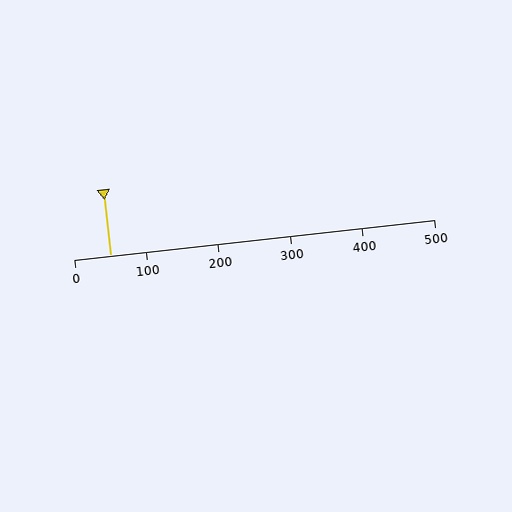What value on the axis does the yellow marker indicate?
The marker indicates approximately 50.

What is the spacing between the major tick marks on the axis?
The major ticks are spaced 100 apart.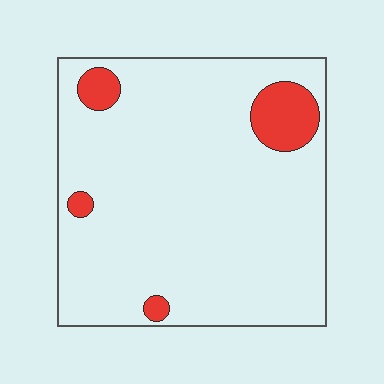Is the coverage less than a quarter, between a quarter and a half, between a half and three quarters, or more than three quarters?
Less than a quarter.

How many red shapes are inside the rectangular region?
4.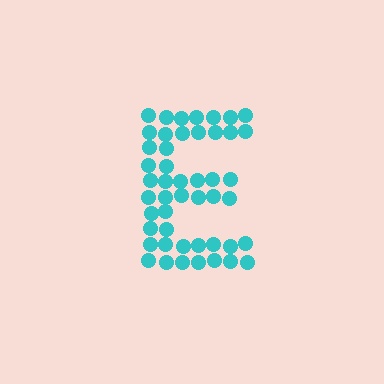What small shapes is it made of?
It is made of small circles.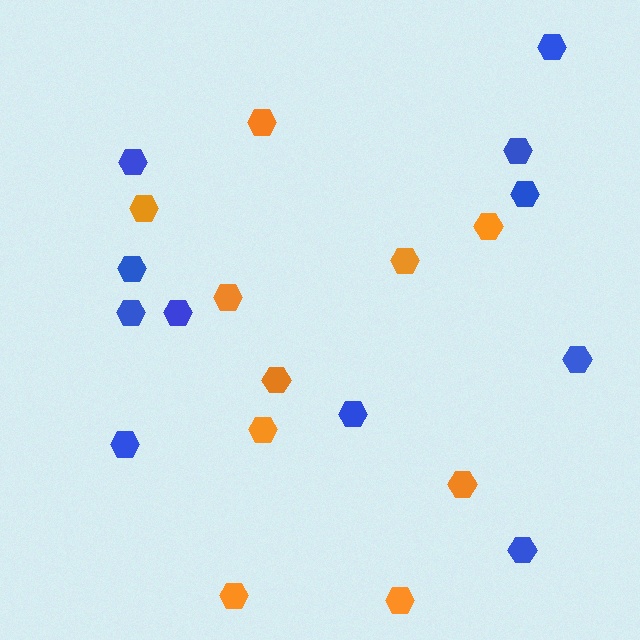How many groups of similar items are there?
There are 2 groups: one group of blue hexagons (11) and one group of orange hexagons (10).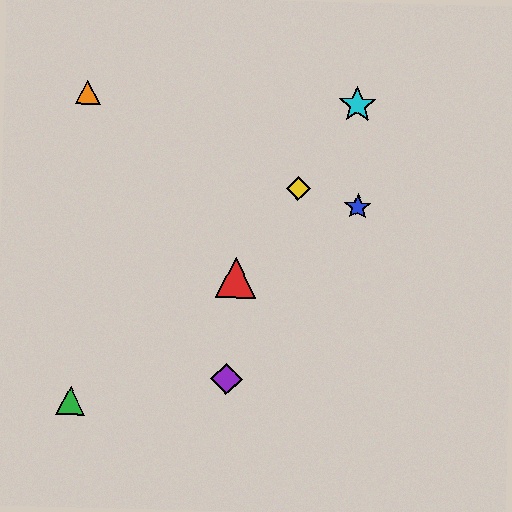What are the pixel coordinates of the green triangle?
The green triangle is at (70, 401).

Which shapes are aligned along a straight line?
The red triangle, the yellow diamond, the cyan star are aligned along a straight line.